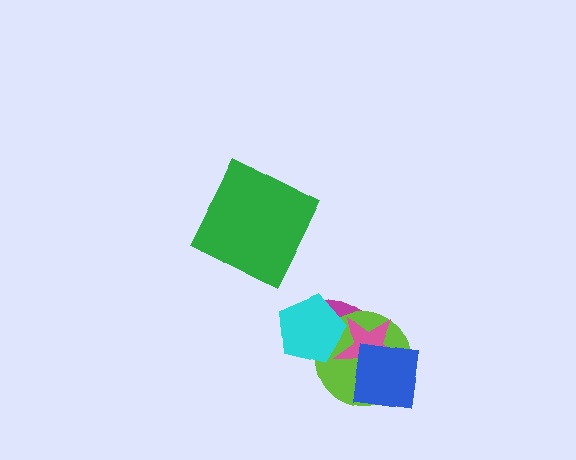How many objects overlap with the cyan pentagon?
3 objects overlap with the cyan pentagon.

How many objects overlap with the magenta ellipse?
4 objects overlap with the magenta ellipse.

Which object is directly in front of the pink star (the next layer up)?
The blue square is directly in front of the pink star.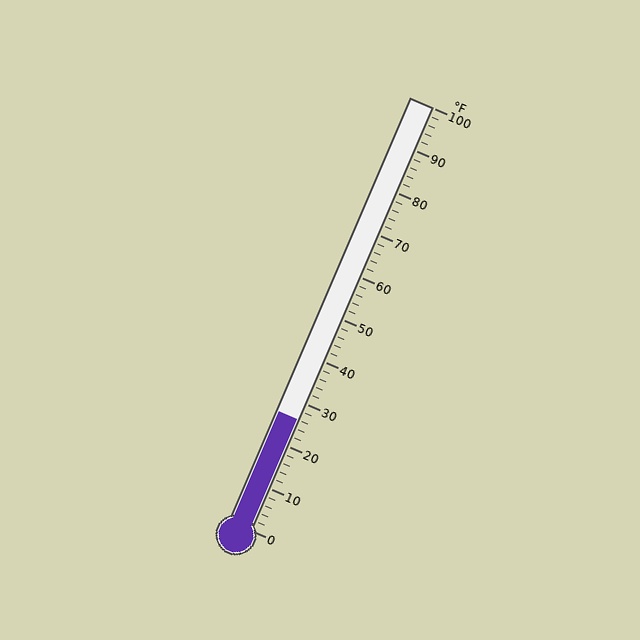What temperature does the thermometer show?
The thermometer shows approximately 26°F.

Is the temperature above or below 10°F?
The temperature is above 10°F.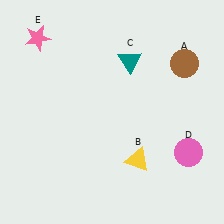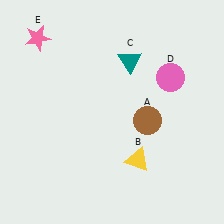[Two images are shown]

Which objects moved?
The objects that moved are: the brown circle (A), the pink circle (D).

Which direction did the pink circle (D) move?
The pink circle (D) moved up.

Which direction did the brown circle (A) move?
The brown circle (A) moved down.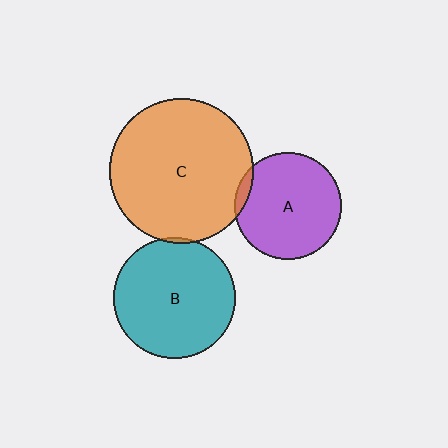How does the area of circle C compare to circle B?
Approximately 1.4 times.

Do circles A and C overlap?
Yes.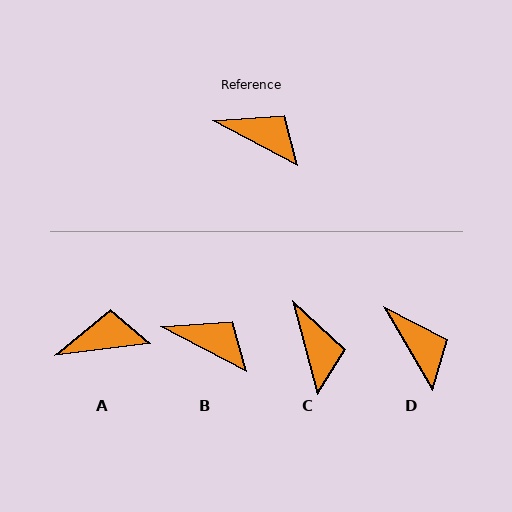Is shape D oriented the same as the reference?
No, it is off by about 32 degrees.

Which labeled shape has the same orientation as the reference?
B.